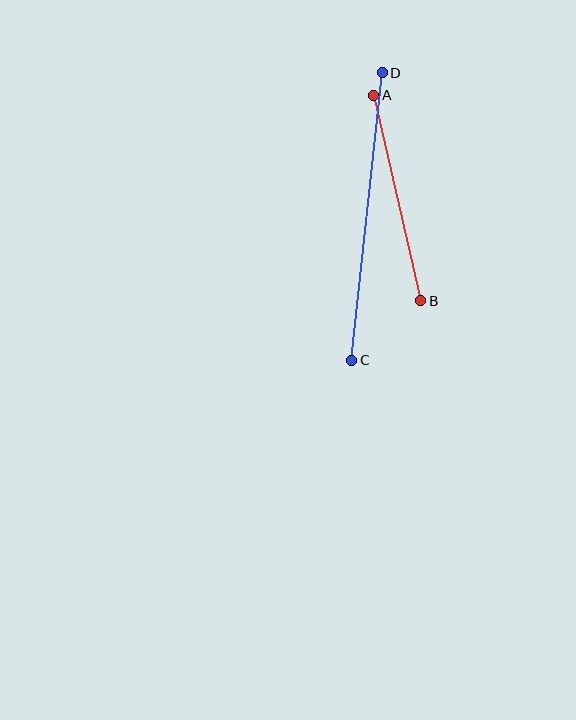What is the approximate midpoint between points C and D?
The midpoint is at approximately (367, 217) pixels.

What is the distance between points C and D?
The distance is approximately 289 pixels.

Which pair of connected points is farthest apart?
Points C and D are farthest apart.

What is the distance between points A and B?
The distance is approximately 211 pixels.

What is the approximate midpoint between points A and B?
The midpoint is at approximately (397, 198) pixels.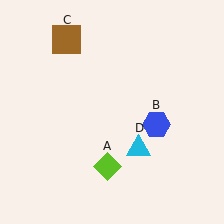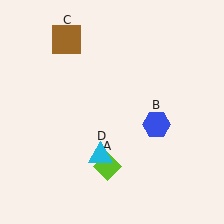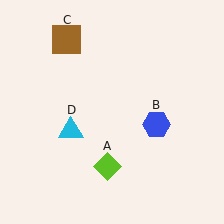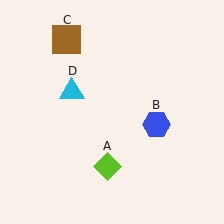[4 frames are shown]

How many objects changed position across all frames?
1 object changed position: cyan triangle (object D).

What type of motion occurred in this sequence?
The cyan triangle (object D) rotated clockwise around the center of the scene.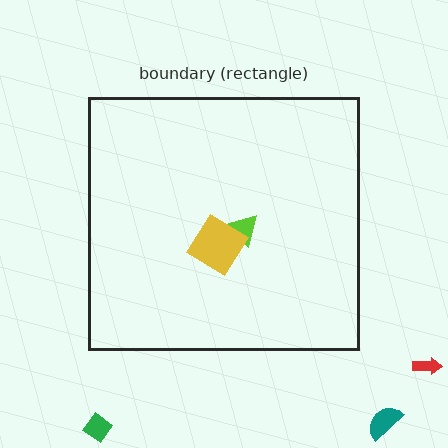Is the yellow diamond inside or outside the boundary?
Inside.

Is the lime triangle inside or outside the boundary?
Inside.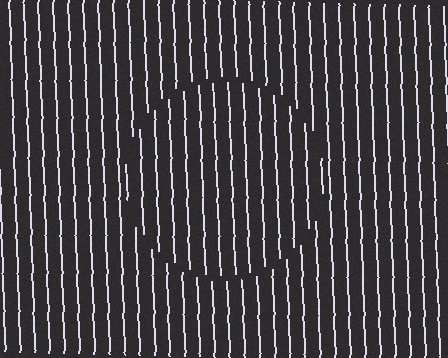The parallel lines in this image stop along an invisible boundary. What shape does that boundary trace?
An illusory circle. The interior of the shape contains the same grating, shifted by half a period — the contour is defined by the phase discontinuity where line-ends from the inner and outer gratings abut.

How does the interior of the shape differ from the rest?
The interior of the shape contains the same grating, shifted by half a period — the contour is defined by the phase discontinuity where line-ends from the inner and outer gratings abut.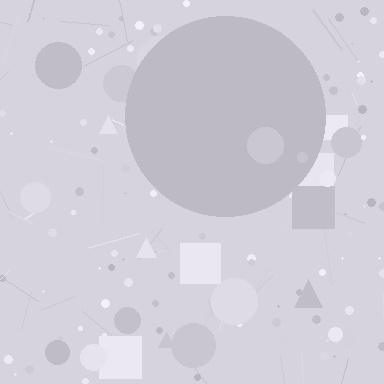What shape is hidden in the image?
A circle is hidden in the image.